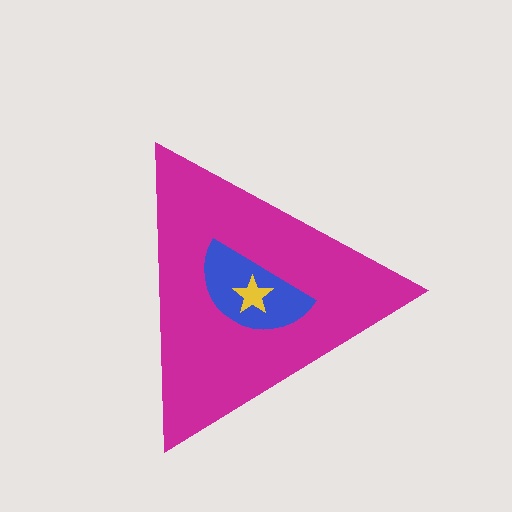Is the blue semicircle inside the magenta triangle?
Yes.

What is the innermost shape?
The yellow star.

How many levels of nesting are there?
3.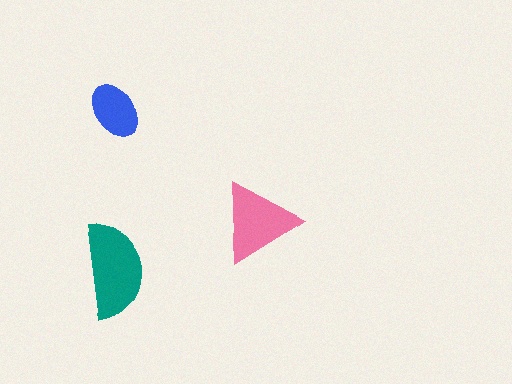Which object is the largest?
The teal semicircle.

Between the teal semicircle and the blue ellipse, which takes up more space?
The teal semicircle.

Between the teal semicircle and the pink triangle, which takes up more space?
The teal semicircle.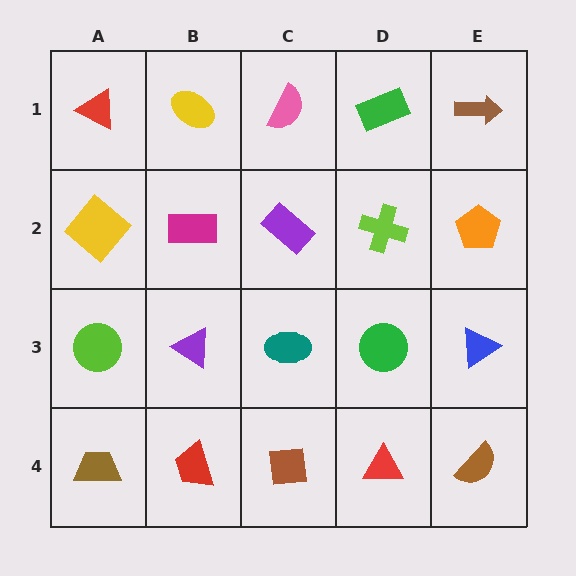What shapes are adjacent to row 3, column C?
A purple rectangle (row 2, column C), a brown square (row 4, column C), a purple triangle (row 3, column B), a green circle (row 3, column D).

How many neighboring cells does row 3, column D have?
4.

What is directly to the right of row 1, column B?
A pink semicircle.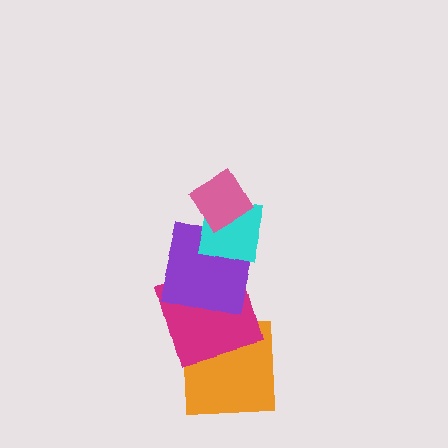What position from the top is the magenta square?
The magenta square is 4th from the top.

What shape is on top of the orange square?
The magenta square is on top of the orange square.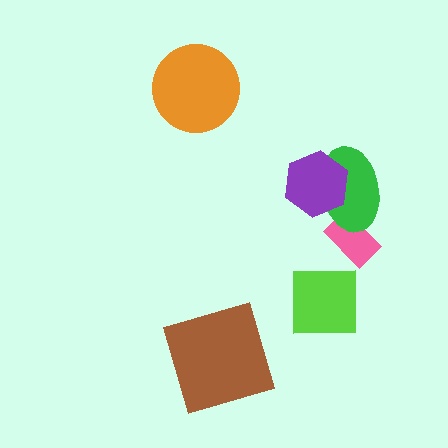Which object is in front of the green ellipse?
The purple hexagon is in front of the green ellipse.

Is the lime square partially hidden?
No, no other shape covers it.